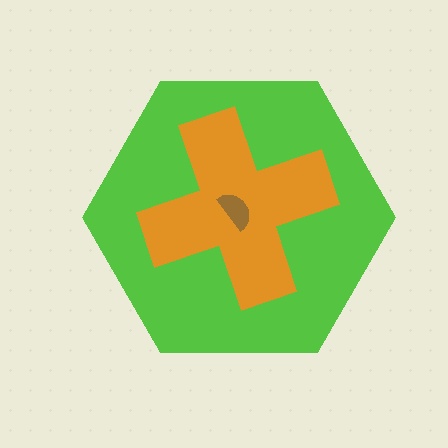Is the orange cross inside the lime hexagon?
Yes.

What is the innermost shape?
The brown semicircle.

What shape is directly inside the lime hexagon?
The orange cross.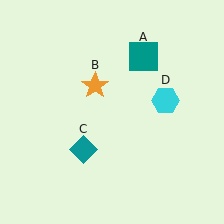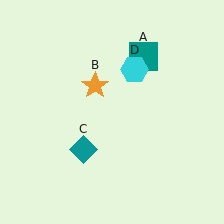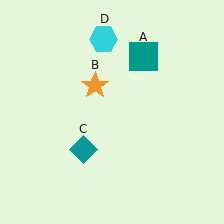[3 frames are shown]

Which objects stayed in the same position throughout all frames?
Teal square (object A) and orange star (object B) and teal diamond (object C) remained stationary.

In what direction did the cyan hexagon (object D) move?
The cyan hexagon (object D) moved up and to the left.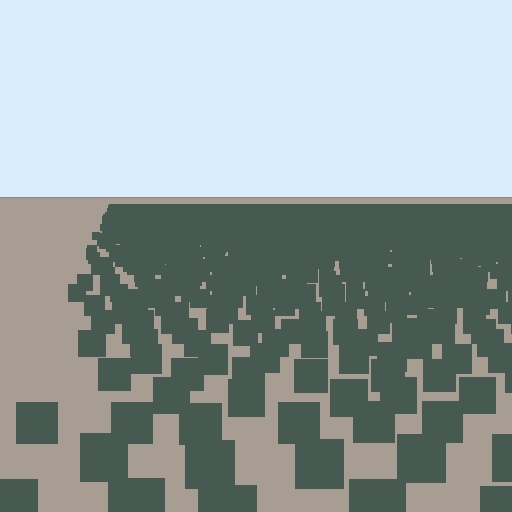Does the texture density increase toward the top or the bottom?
Density increases toward the top.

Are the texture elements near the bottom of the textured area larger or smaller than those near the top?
Larger. Near the bottom, elements are closer to the viewer and appear at a bigger on-screen size.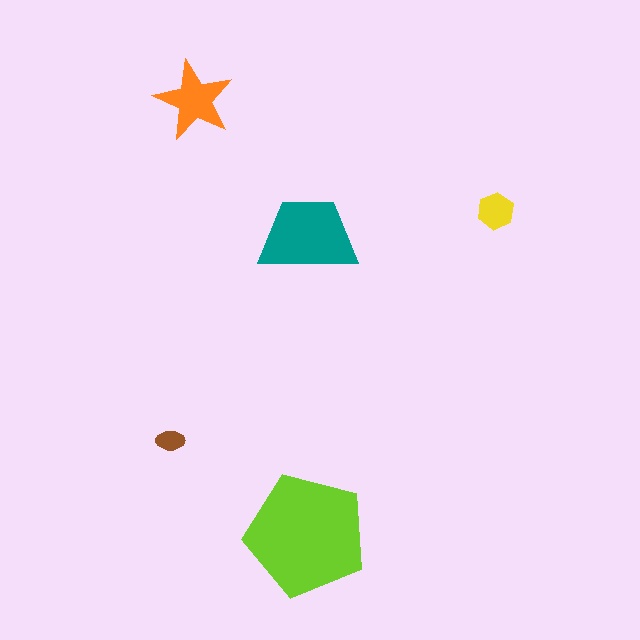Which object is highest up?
The orange star is topmost.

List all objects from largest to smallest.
The lime pentagon, the teal trapezoid, the orange star, the yellow hexagon, the brown ellipse.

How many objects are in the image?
There are 5 objects in the image.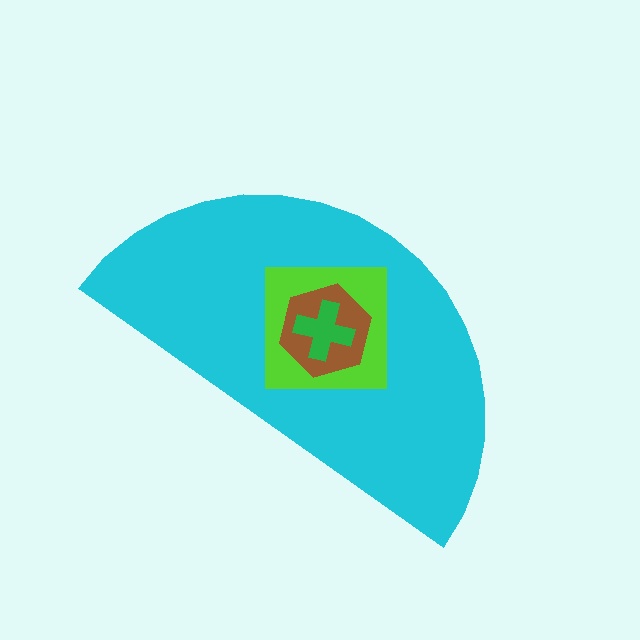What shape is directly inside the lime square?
The brown hexagon.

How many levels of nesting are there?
4.